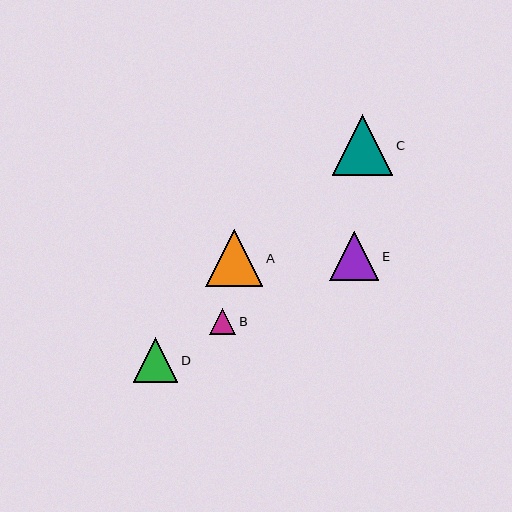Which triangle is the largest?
Triangle C is the largest with a size of approximately 61 pixels.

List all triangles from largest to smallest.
From largest to smallest: C, A, E, D, B.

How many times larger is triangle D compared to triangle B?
Triangle D is approximately 1.7 times the size of triangle B.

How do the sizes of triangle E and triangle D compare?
Triangle E and triangle D are approximately the same size.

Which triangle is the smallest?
Triangle B is the smallest with a size of approximately 26 pixels.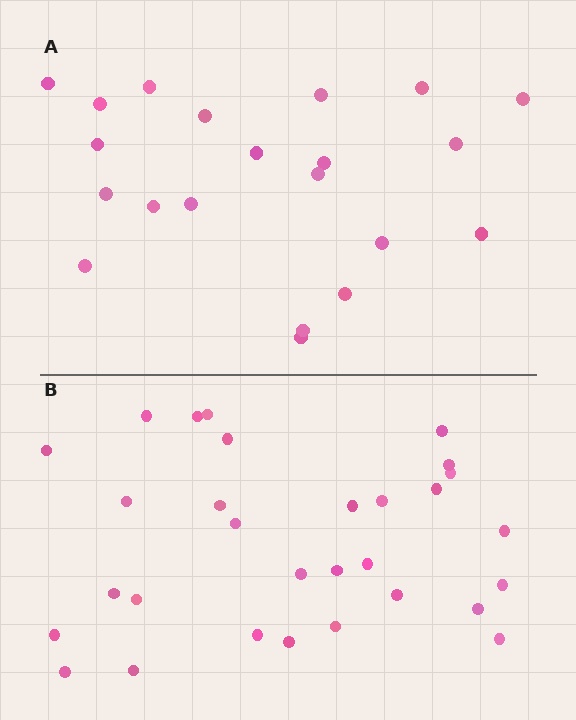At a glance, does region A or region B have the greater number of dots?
Region B (the bottom region) has more dots.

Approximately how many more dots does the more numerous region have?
Region B has roughly 8 or so more dots than region A.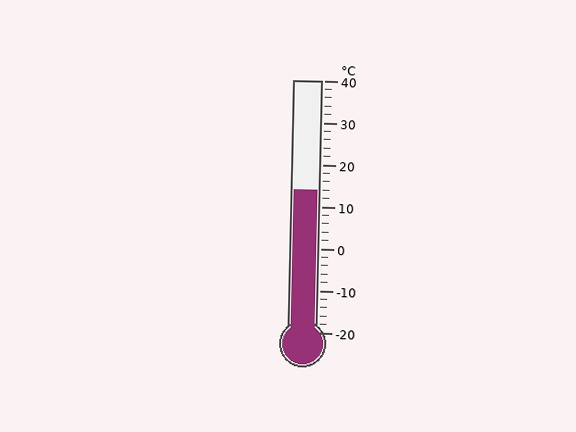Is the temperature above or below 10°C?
The temperature is above 10°C.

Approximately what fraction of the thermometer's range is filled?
The thermometer is filled to approximately 55% of its range.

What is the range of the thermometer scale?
The thermometer scale ranges from -20°C to 40°C.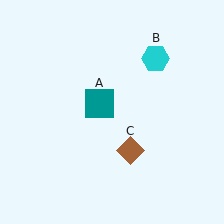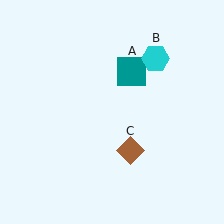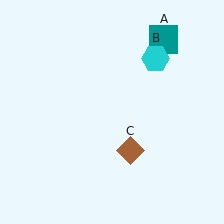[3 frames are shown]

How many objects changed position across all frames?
1 object changed position: teal square (object A).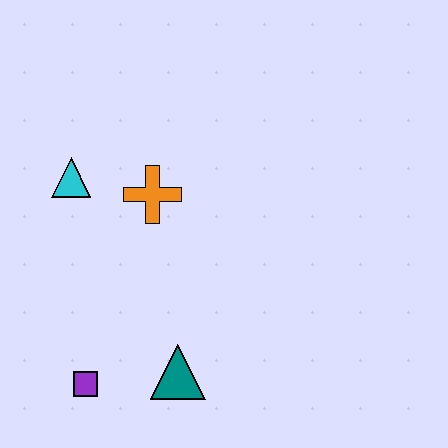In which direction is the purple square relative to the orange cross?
The purple square is below the orange cross.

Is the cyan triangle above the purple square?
Yes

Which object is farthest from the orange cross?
The purple square is farthest from the orange cross.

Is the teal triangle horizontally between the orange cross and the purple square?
No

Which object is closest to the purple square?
The teal triangle is closest to the purple square.